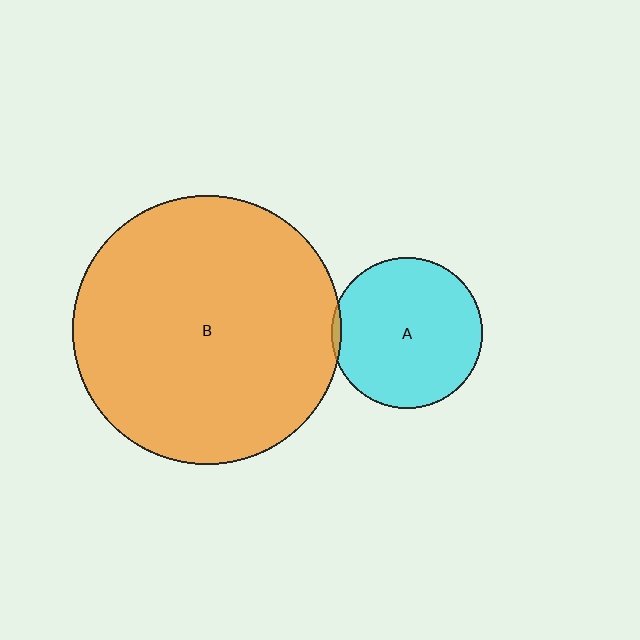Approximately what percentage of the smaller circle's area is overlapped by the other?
Approximately 5%.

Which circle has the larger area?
Circle B (orange).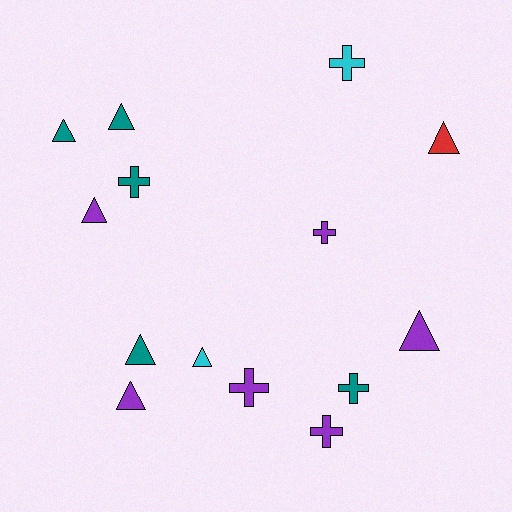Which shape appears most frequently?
Triangle, with 8 objects.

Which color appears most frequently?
Purple, with 6 objects.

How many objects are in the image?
There are 14 objects.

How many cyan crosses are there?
There is 1 cyan cross.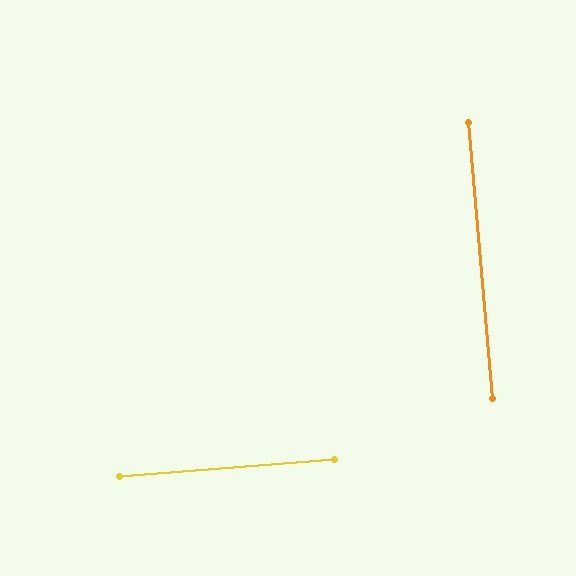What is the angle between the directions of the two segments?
Approximately 89 degrees.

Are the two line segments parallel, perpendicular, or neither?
Perpendicular — they meet at approximately 89°.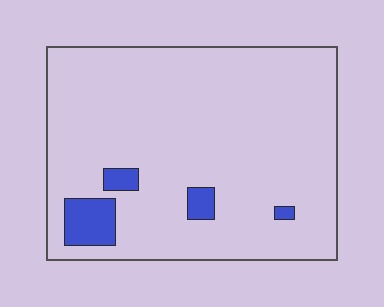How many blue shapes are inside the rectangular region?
4.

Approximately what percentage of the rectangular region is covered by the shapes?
Approximately 5%.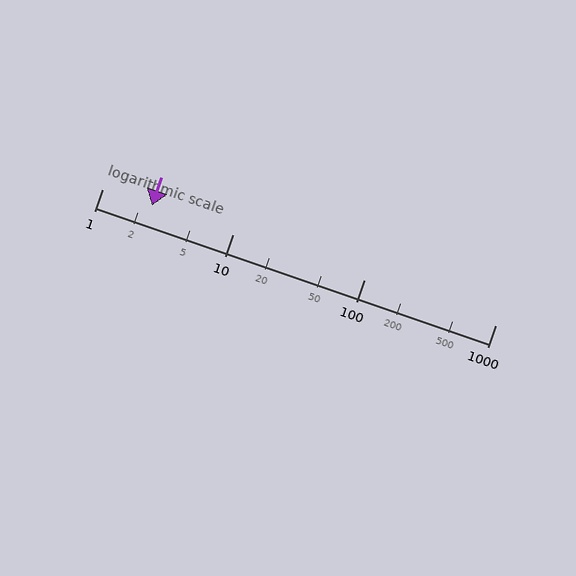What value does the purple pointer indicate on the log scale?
The pointer indicates approximately 2.4.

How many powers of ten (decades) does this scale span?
The scale spans 3 decades, from 1 to 1000.